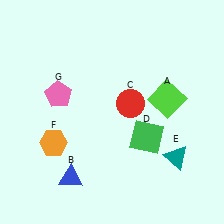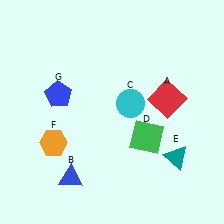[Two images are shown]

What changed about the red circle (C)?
In Image 1, C is red. In Image 2, it changed to cyan.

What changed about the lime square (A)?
In Image 1, A is lime. In Image 2, it changed to red.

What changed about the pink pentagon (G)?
In Image 1, G is pink. In Image 2, it changed to blue.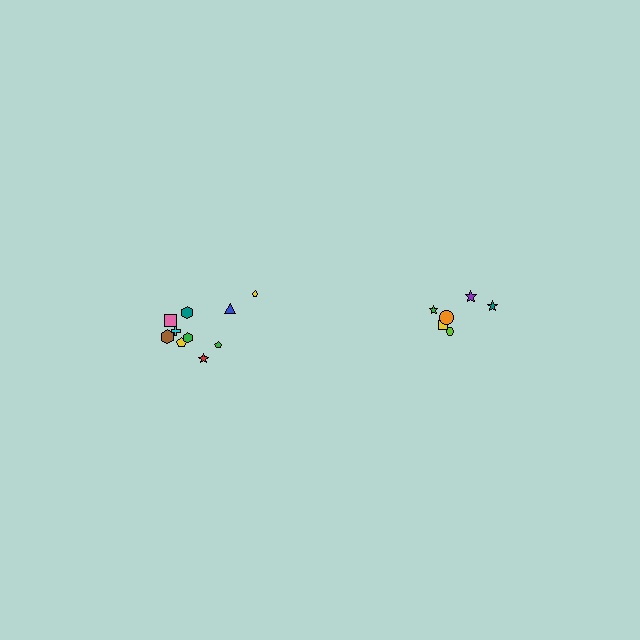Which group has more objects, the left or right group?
The left group.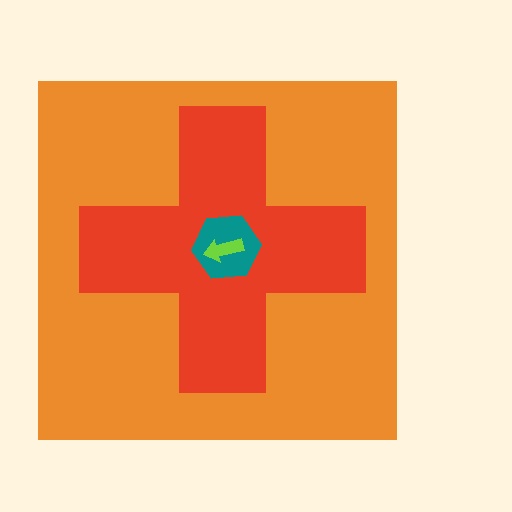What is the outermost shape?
The orange square.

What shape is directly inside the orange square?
The red cross.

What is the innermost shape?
The lime arrow.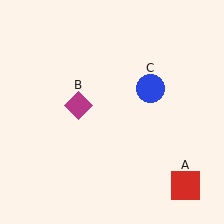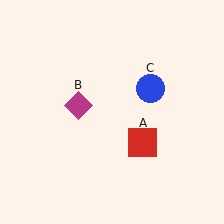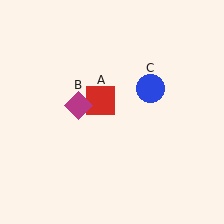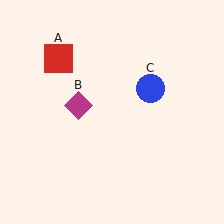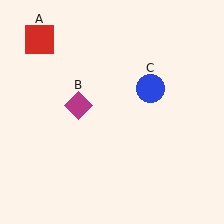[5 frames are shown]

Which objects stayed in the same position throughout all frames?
Magenta diamond (object B) and blue circle (object C) remained stationary.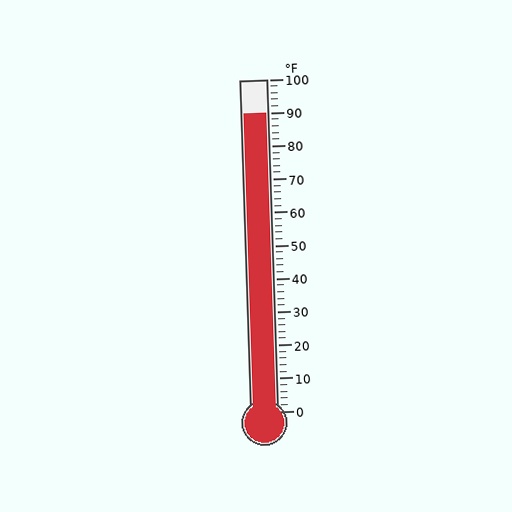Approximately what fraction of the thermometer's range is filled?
The thermometer is filled to approximately 90% of its range.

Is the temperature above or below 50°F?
The temperature is above 50°F.